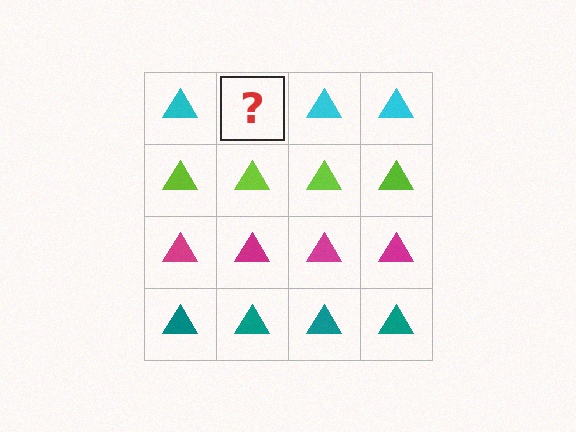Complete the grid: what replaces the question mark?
The question mark should be replaced with a cyan triangle.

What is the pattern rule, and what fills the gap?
The rule is that each row has a consistent color. The gap should be filled with a cyan triangle.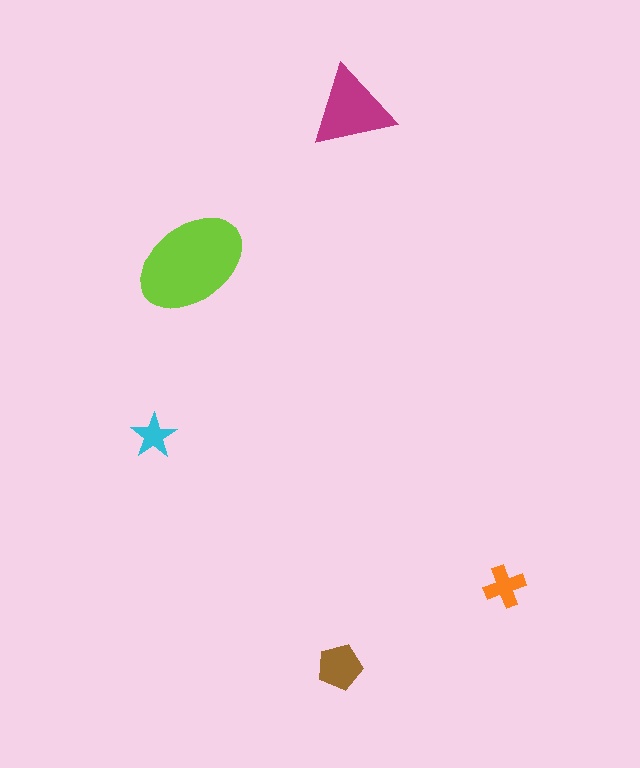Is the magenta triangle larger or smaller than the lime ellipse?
Smaller.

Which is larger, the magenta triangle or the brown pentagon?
The magenta triangle.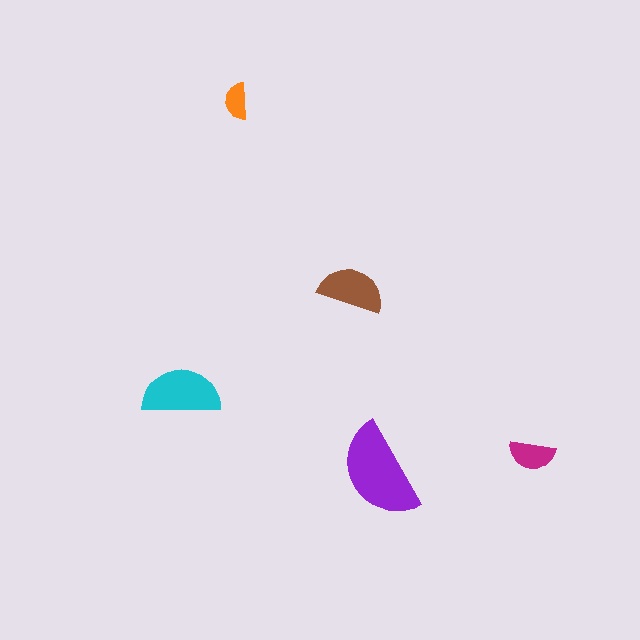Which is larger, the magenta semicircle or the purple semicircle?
The purple one.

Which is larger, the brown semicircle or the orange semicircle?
The brown one.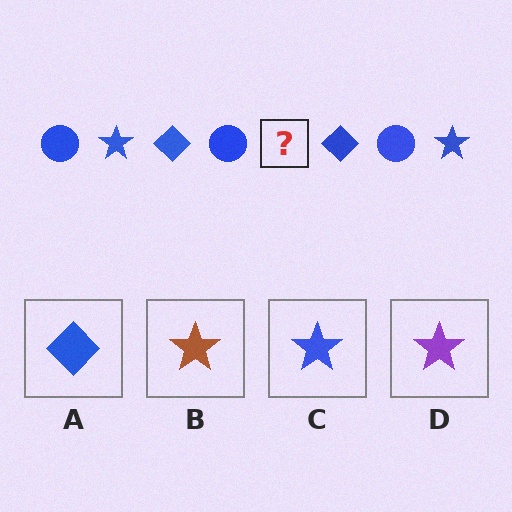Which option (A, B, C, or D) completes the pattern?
C.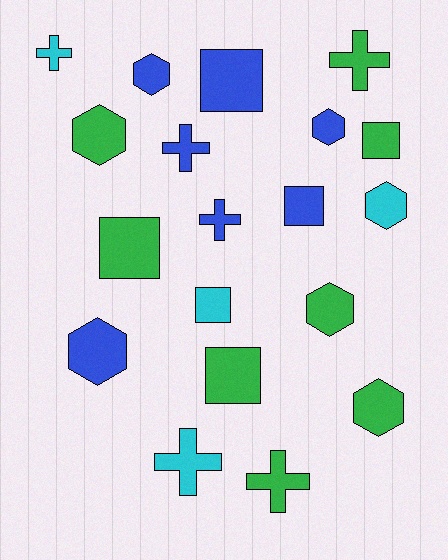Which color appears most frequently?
Green, with 8 objects.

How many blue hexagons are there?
There are 3 blue hexagons.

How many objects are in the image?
There are 19 objects.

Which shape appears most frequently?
Hexagon, with 7 objects.